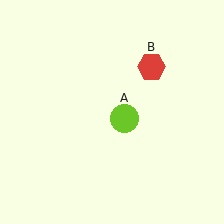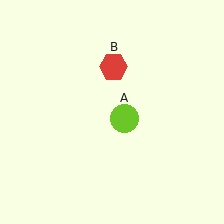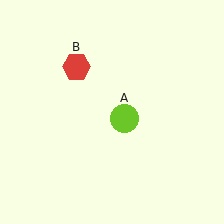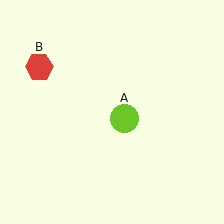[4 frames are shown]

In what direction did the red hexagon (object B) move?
The red hexagon (object B) moved left.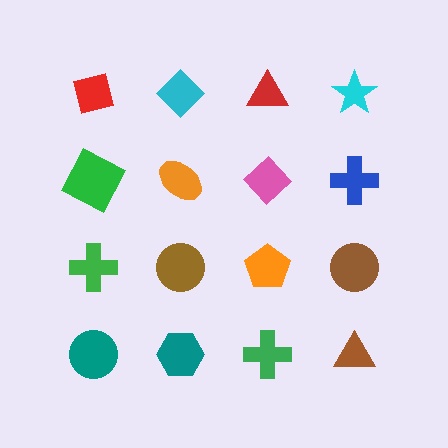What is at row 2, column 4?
A blue cross.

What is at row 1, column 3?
A red triangle.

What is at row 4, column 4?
A brown triangle.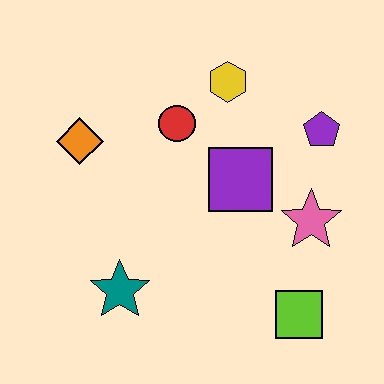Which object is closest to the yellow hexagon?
The red circle is closest to the yellow hexagon.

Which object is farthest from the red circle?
The lime square is farthest from the red circle.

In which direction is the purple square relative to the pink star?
The purple square is to the left of the pink star.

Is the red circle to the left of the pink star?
Yes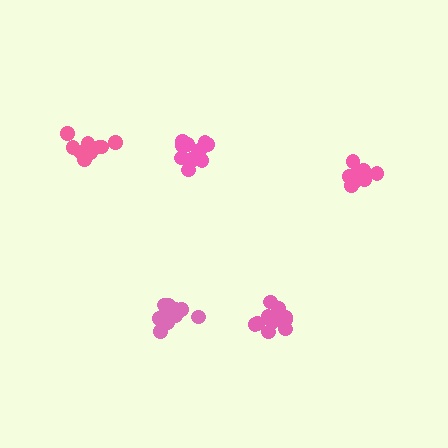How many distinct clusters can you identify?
There are 5 distinct clusters.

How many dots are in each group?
Group 1: 9 dots, Group 2: 14 dots, Group 3: 12 dots, Group 4: 13 dots, Group 5: 12 dots (60 total).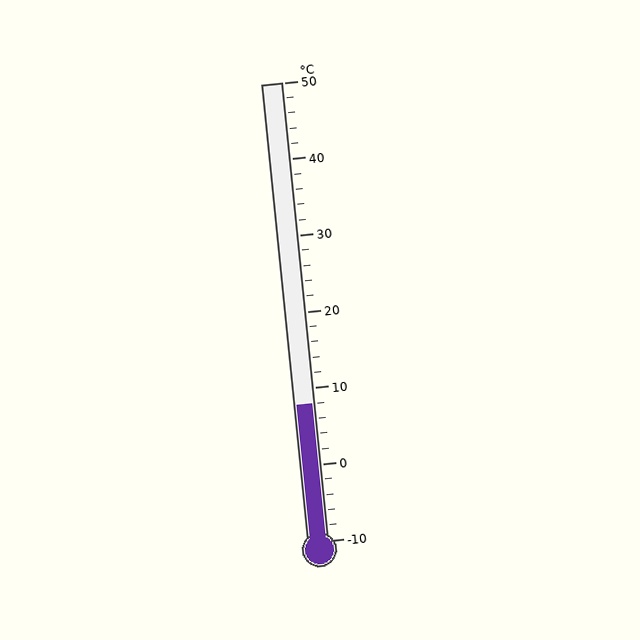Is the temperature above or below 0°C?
The temperature is above 0°C.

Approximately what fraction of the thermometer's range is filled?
The thermometer is filled to approximately 30% of its range.